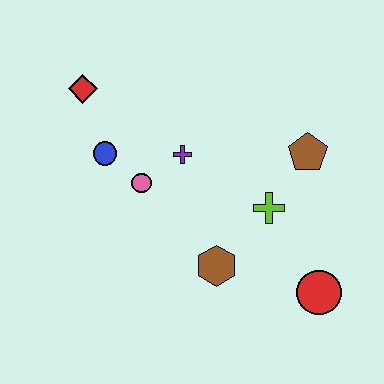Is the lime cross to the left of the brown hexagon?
No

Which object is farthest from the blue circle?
The red circle is farthest from the blue circle.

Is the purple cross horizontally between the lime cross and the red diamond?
Yes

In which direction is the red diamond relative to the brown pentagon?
The red diamond is to the left of the brown pentagon.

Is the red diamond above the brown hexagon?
Yes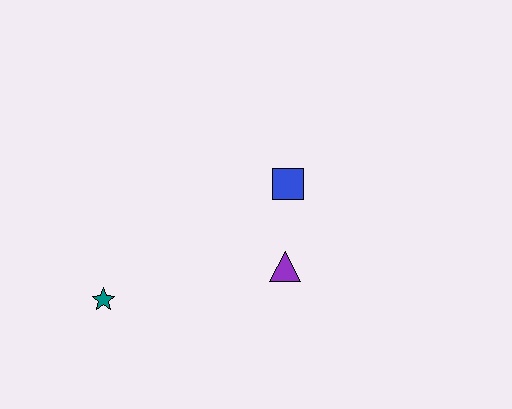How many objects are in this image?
There are 3 objects.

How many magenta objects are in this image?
There are no magenta objects.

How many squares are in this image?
There is 1 square.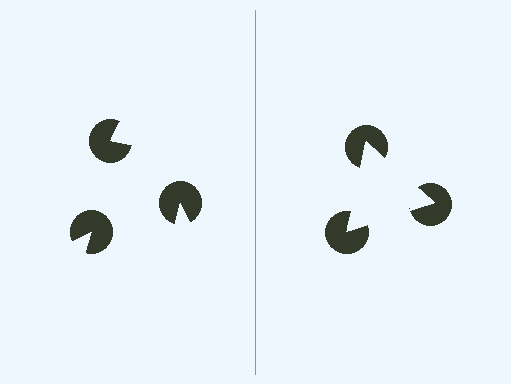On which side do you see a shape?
An illusory triangle appears on the right side. On the left side the wedge cuts are rotated, so no coherent shape forms.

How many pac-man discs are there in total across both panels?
6 — 3 on each side.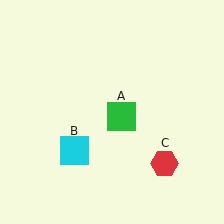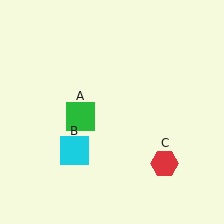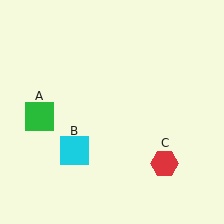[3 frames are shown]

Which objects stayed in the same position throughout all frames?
Cyan square (object B) and red hexagon (object C) remained stationary.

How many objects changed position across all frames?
1 object changed position: green square (object A).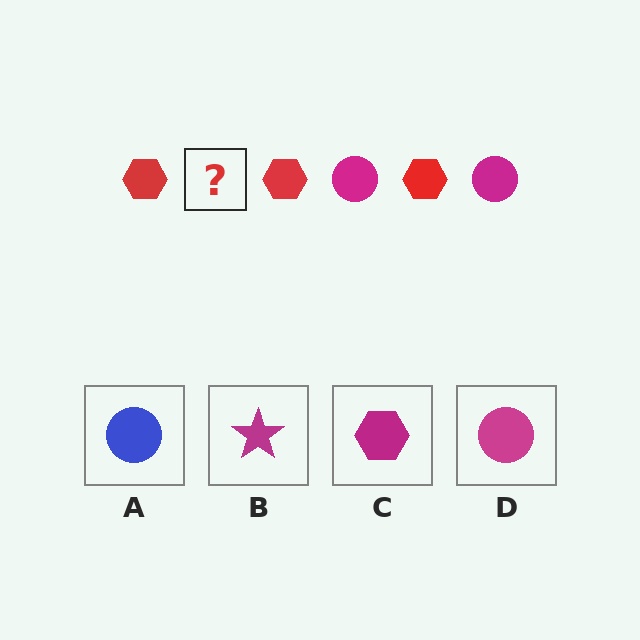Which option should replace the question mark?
Option D.